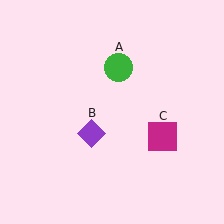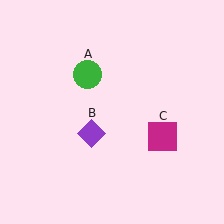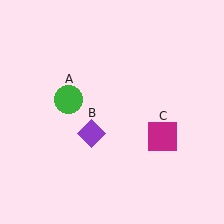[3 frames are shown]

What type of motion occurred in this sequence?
The green circle (object A) rotated counterclockwise around the center of the scene.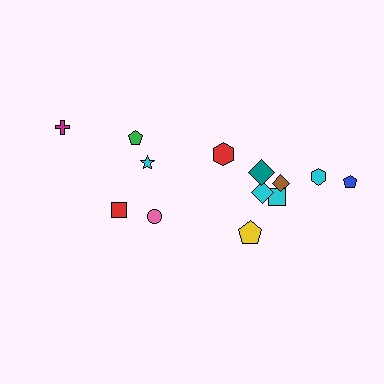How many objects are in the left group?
There are 5 objects.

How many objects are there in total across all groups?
There are 13 objects.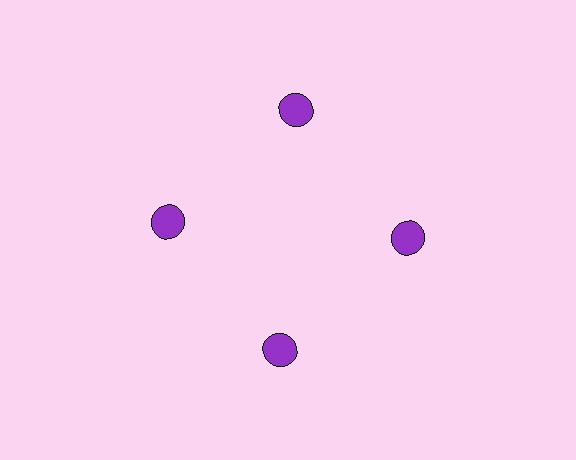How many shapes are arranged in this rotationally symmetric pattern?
There are 4 shapes, arranged in 4 groups of 1.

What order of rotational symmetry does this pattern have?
This pattern has 4-fold rotational symmetry.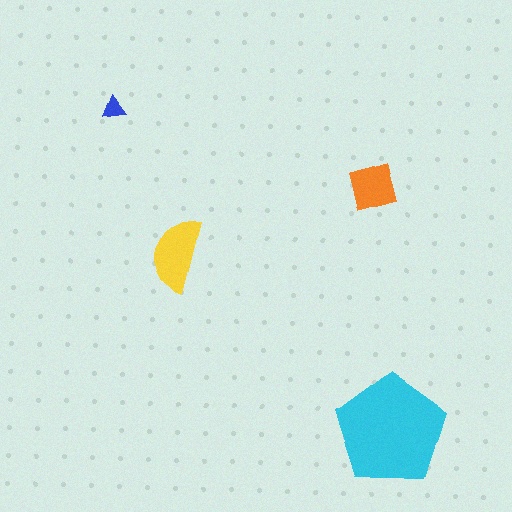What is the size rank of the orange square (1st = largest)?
3rd.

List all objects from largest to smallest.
The cyan pentagon, the yellow semicircle, the orange square, the blue triangle.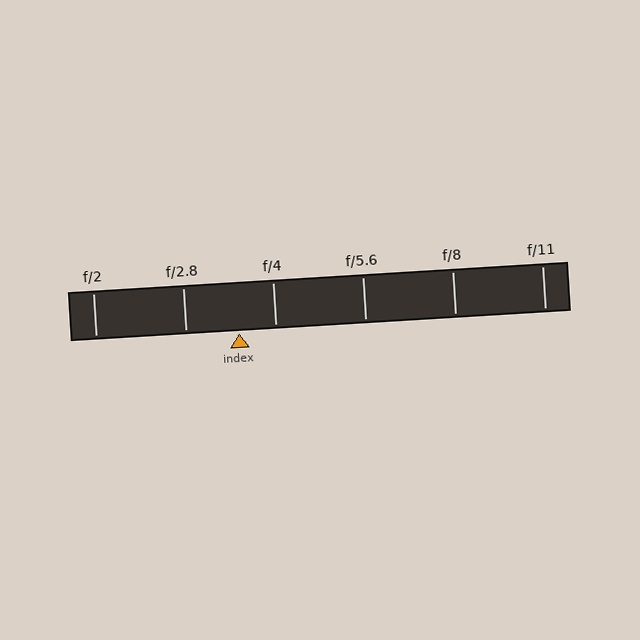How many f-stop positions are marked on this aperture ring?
There are 6 f-stop positions marked.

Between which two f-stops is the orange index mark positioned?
The index mark is between f/2.8 and f/4.